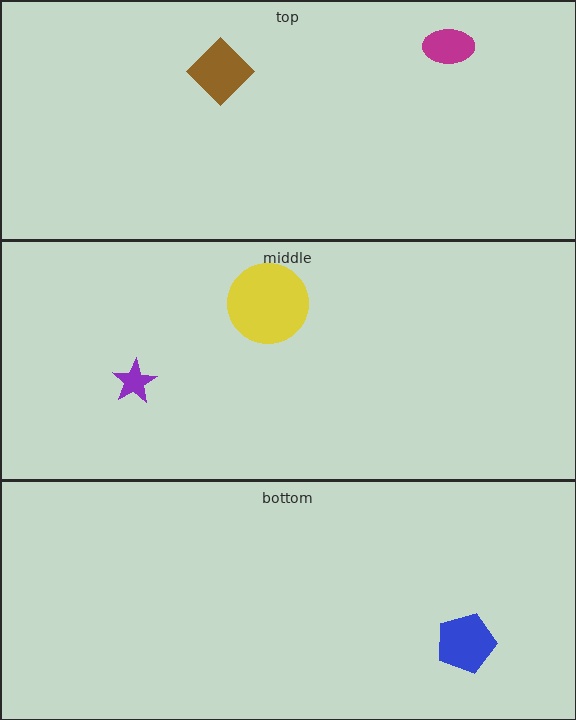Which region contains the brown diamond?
The top region.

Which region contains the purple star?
The middle region.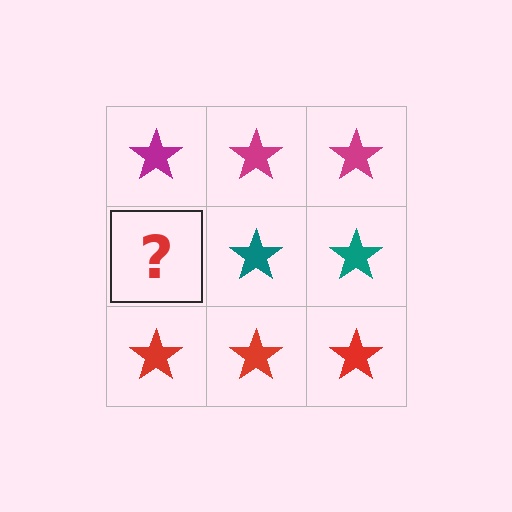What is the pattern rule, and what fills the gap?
The rule is that each row has a consistent color. The gap should be filled with a teal star.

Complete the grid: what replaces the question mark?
The question mark should be replaced with a teal star.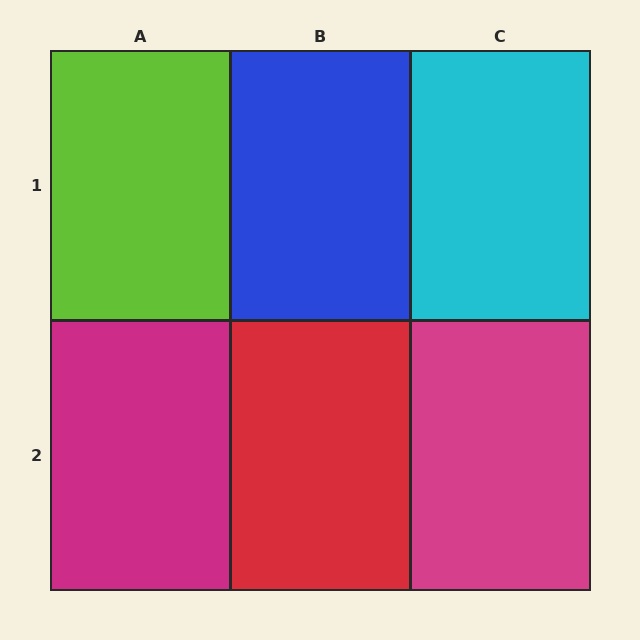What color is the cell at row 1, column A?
Lime.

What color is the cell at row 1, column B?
Blue.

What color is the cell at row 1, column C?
Cyan.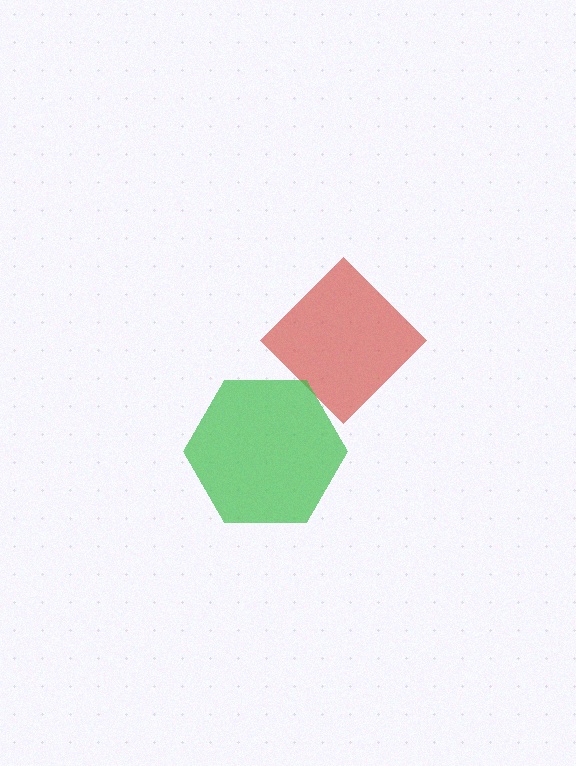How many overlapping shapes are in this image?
There are 2 overlapping shapes in the image.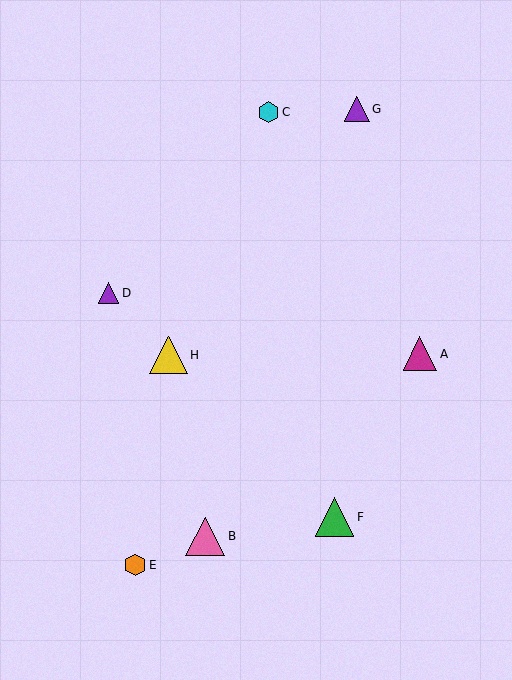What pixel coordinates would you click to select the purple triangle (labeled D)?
Click at (109, 293) to select the purple triangle D.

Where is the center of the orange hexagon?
The center of the orange hexagon is at (135, 565).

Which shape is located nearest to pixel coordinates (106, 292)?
The purple triangle (labeled D) at (109, 293) is nearest to that location.